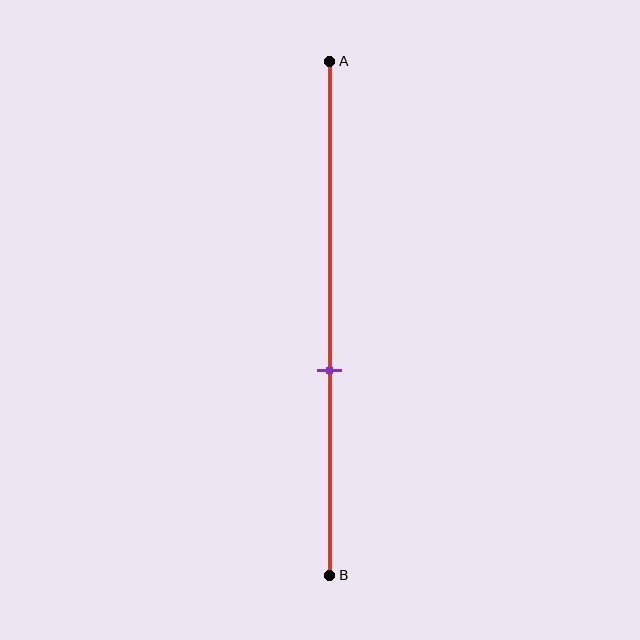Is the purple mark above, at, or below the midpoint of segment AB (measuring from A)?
The purple mark is below the midpoint of segment AB.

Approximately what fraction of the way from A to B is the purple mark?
The purple mark is approximately 60% of the way from A to B.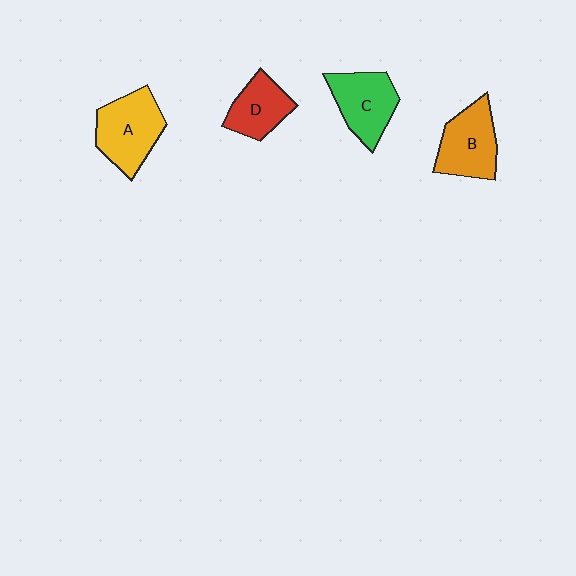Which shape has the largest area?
Shape A (yellow).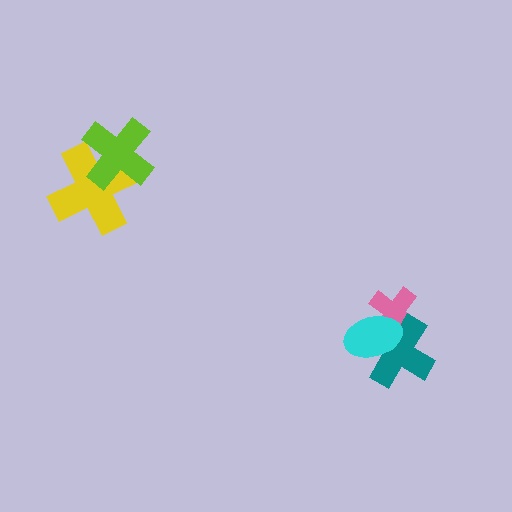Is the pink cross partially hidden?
Yes, it is partially covered by another shape.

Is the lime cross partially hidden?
No, no other shape covers it.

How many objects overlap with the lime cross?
1 object overlaps with the lime cross.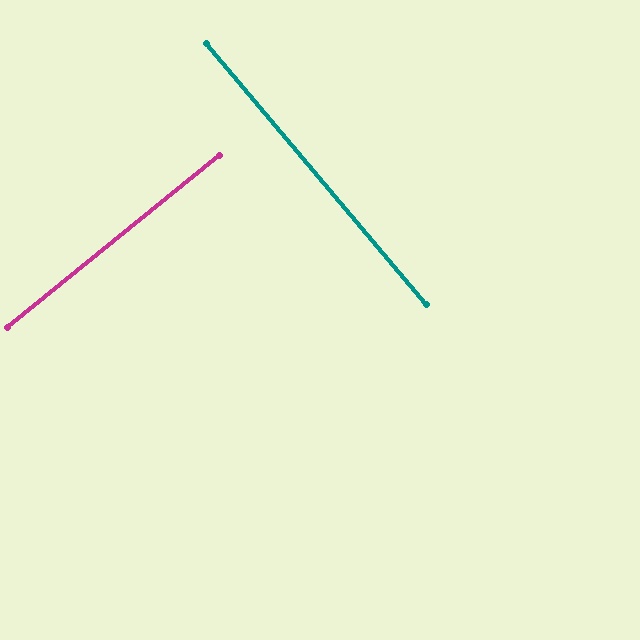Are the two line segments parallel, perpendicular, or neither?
Perpendicular — they meet at approximately 89°.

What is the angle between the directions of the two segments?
Approximately 89 degrees.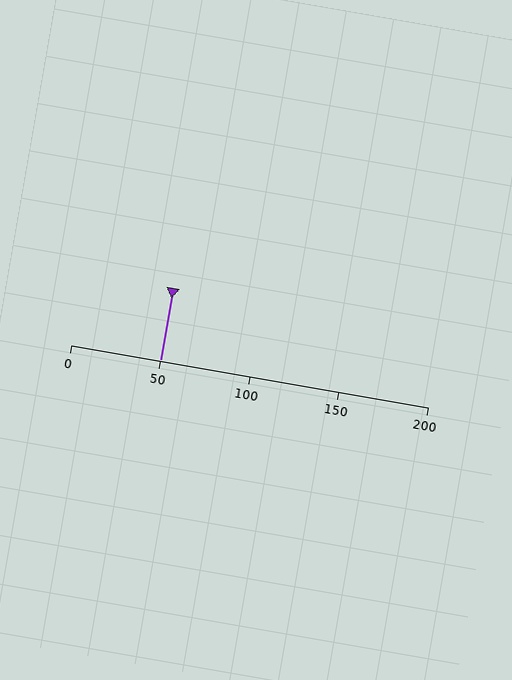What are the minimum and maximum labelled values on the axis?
The axis runs from 0 to 200.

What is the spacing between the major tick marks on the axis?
The major ticks are spaced 50 apart.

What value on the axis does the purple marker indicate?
The marker indicates approximately 50.